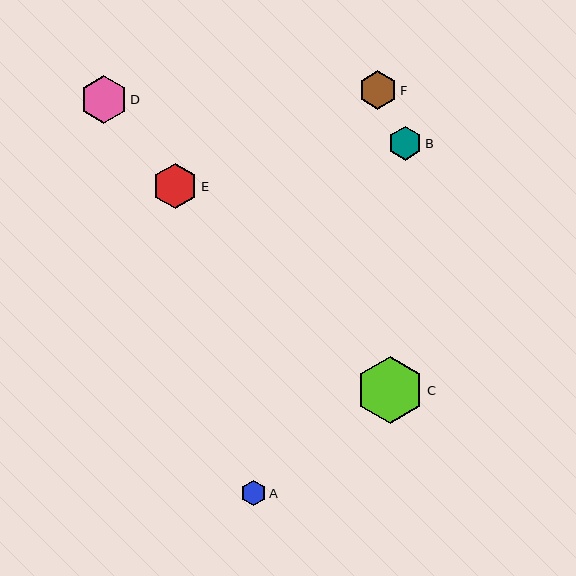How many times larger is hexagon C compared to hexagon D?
Hexagon C is approximately 1.4 times the size of hexagon D.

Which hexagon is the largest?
Hexagon C is the largest with a size of approximately 67 pixels.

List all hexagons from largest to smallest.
From largest to smallest: C, D, E, F, B, A.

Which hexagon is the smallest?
Hexagon A is the smallest with a size of approximately 25 pixels.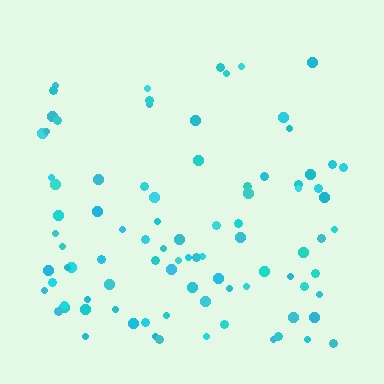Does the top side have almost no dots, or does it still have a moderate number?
Still a moderate number, just noticeably fewer than the bottom.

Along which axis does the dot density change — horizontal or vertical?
Vertical.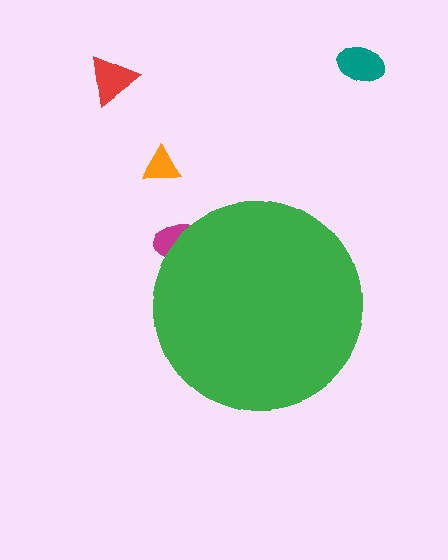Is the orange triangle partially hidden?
No, the orange triangle is fully visible.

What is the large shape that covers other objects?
A green circle.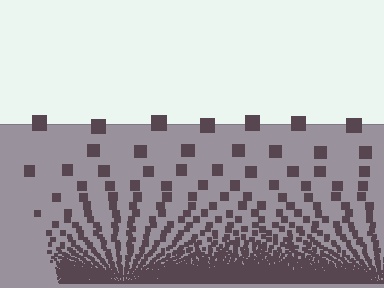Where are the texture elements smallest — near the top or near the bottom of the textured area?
Near the bottom.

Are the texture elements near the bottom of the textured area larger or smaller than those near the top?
Smaller. The gradient is inverted — elements near the bottom are smaller and denser.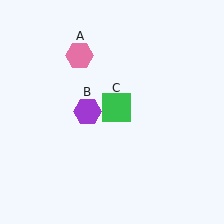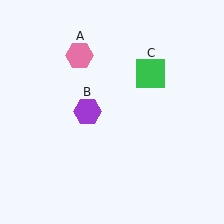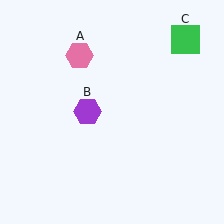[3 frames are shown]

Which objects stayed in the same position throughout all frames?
Pink hexagon (object A) and purple hexagon (object B) remained stationary.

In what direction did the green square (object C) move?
The green square (object C) moved up and to the right.